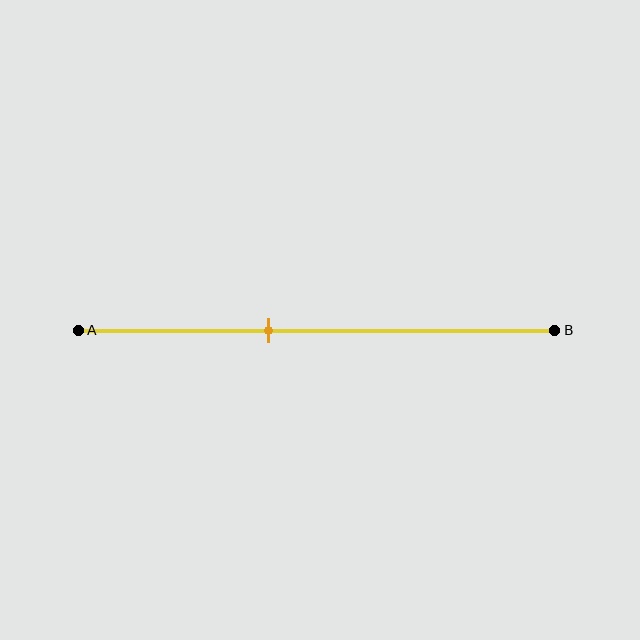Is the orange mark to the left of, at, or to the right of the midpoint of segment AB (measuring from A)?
The orange mark is to the left of the midpoint of segment AB.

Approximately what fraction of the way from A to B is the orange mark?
The orange mark is approximately 40% of the way from A to B.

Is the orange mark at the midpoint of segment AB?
No, the mark is at about 40% from A, not at the 50% midpoint.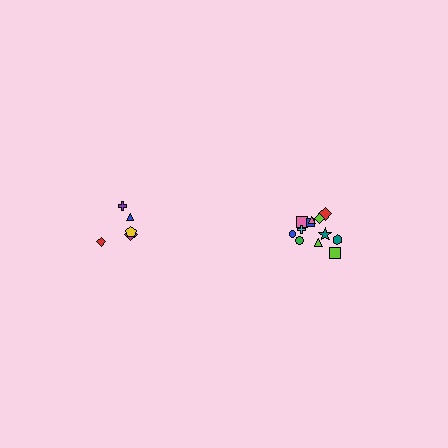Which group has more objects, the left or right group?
The right group.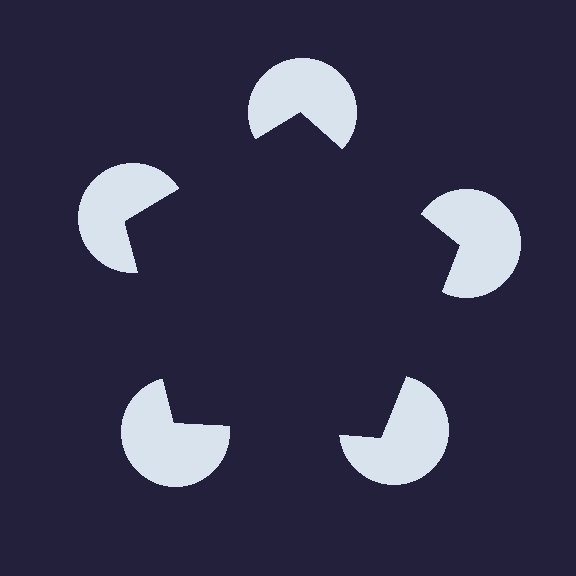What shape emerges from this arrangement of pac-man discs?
An illusory pentagon — its edges are inferred from the aligned wedge cuts in the pac-man discs, not physically drawn.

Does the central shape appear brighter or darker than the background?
It typically appears slightly darker than the background, even though no actual brightness change is drawn.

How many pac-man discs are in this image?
There are 5 — one at each vertex of the illusory pentagon.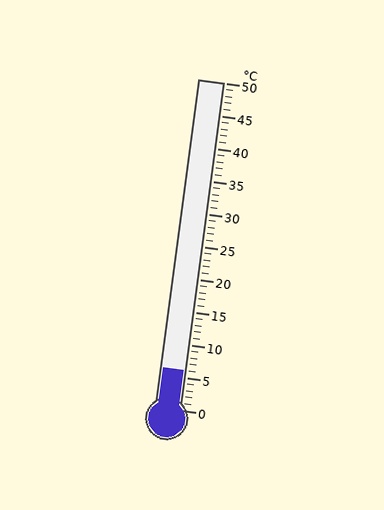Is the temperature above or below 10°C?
The temperature is below 10°C.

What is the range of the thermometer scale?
The thermometer scale ranges from 0°C to 50°C.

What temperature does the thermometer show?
The thermometer shows approximately 6°C.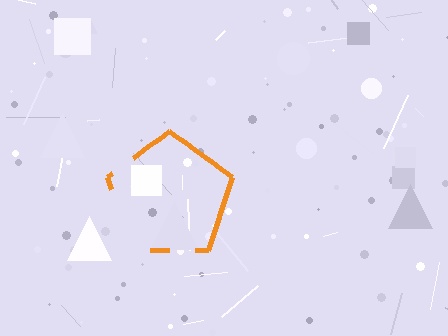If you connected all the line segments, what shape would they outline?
They would outline a pentagon.